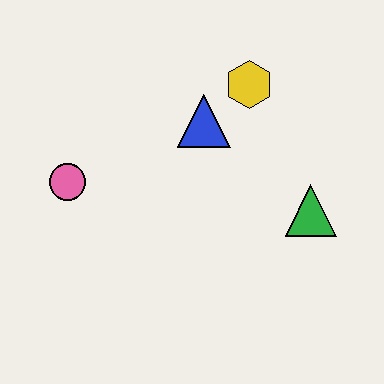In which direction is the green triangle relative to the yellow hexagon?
The green triangle is below the yellow hexagon.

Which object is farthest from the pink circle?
The green triangle is farthest from the pink circle.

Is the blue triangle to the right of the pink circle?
Yes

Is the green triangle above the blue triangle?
No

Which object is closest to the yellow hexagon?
The blue triangle is closest to the yellow hexagon.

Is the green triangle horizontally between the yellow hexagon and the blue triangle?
No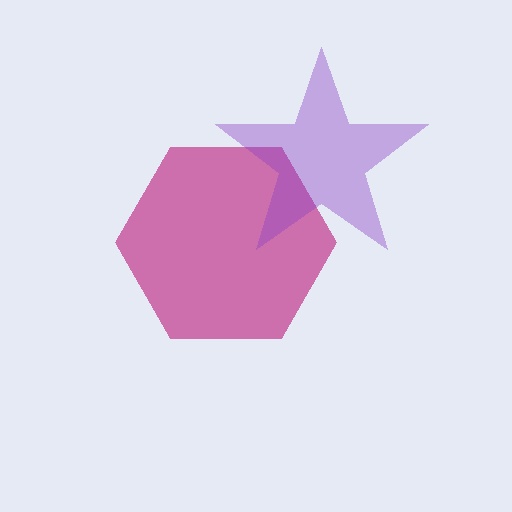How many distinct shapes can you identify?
There are 2 distinct shapes: a magenta hexagon, a purple star.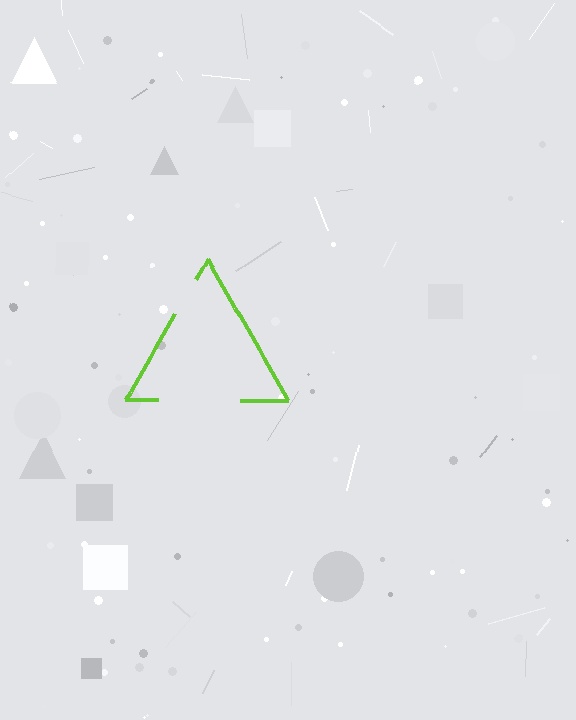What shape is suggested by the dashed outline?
The dashed outline suggests a triangle.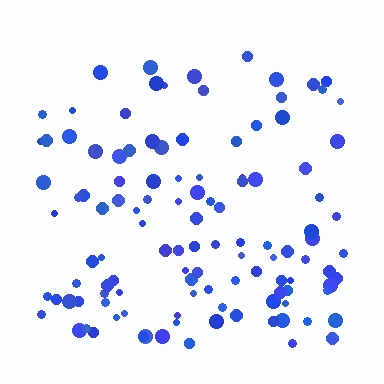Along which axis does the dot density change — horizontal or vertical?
Vertical.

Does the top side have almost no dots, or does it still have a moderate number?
Still a moderate number, just noticeably fewer than the bottom.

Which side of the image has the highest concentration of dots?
The bottom.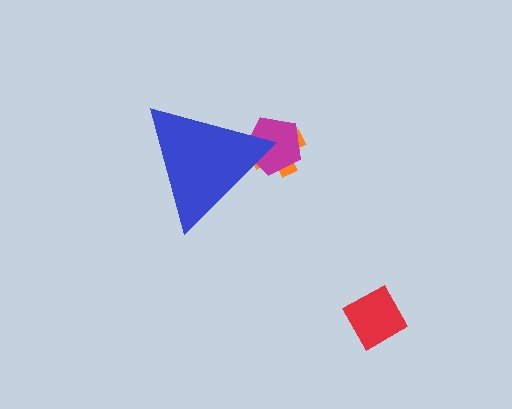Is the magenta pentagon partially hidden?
Yes, the magenta pentagon is partially hidden behind the blue triangle.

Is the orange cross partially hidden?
Yes, the orange cross is partially hidden behind the blue triangle.